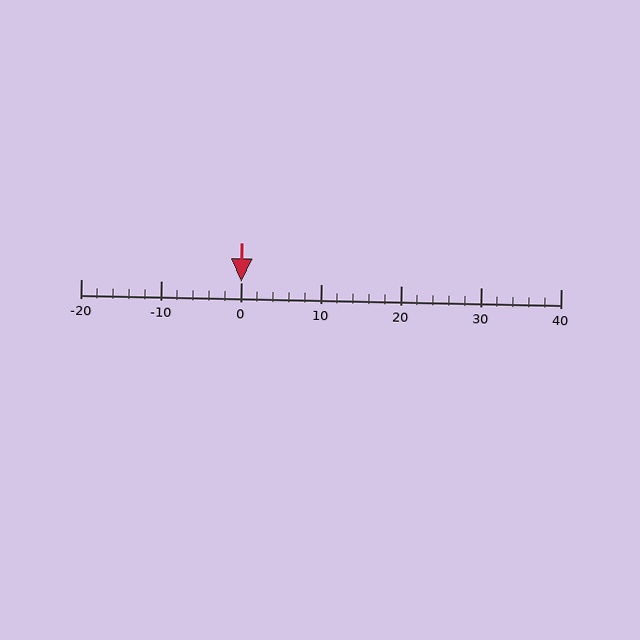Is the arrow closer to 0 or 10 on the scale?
The arrow is closer to 0.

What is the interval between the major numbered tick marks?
The major tick marks are spaced 10 units apart.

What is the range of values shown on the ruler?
The ruler shows values from -20 to 40.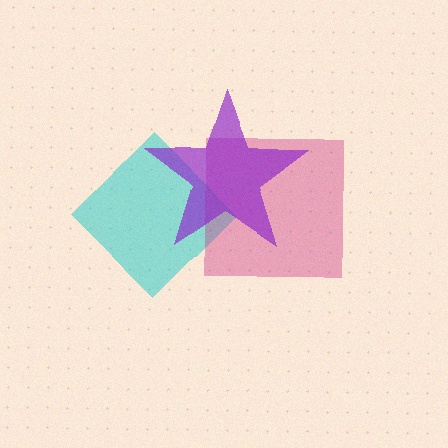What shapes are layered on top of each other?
The layered shapes are: a cyan diamond, a magenta square, a purple star.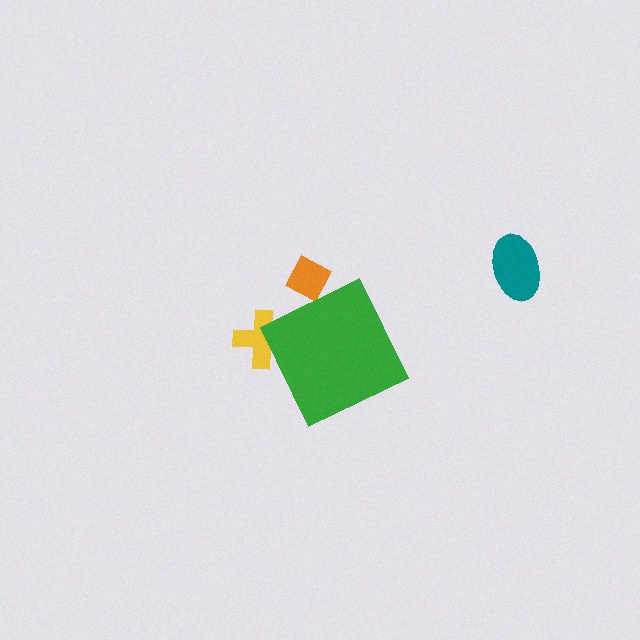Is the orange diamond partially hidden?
Yes, the orange diamond is partially hidden behind the green diamond.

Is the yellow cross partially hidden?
Yes, the yellow cross is partially hidden behind the green diamond.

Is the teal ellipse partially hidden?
No, the teal ellipse is fully visible.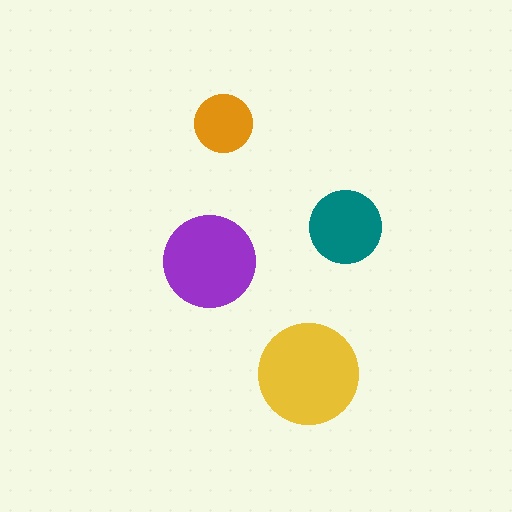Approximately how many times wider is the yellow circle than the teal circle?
About 1.5 times wider.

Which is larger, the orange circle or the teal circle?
The teal one.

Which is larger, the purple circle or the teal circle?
The purple one.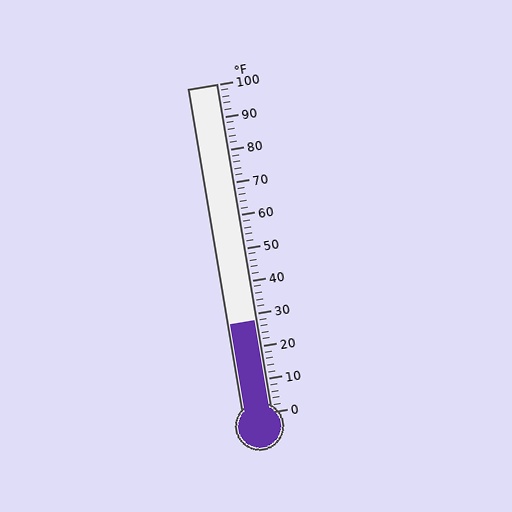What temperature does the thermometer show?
The thermometer shows approximately 28°F.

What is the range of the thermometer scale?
The thermometer scale ranges from 0°F to 100°F.